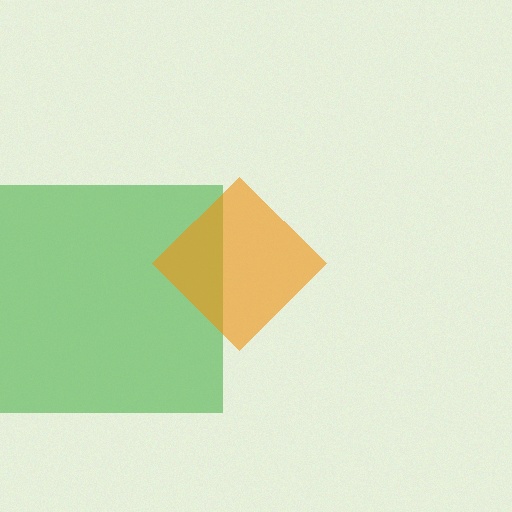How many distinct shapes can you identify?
There are 2 distinct shapes: a green square, an orange diamond.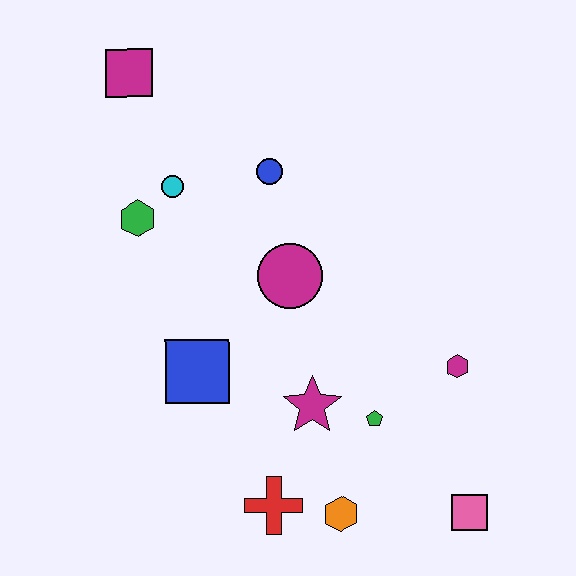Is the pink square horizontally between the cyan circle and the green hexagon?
No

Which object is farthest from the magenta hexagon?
The magenta square is farthest from the magenta hexagon.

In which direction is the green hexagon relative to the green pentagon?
The green hexagon is to the left of the green pentagon.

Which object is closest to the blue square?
The magenta star is closest to the blue square.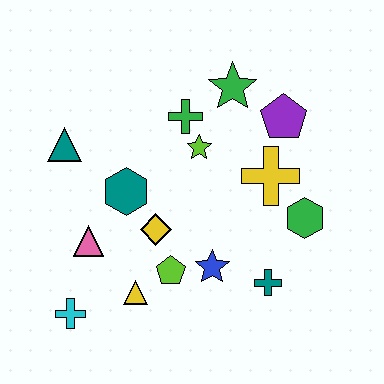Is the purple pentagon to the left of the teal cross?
No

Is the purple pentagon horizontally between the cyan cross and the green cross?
No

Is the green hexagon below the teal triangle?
Yes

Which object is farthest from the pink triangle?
The purple pentagon is farthest from the pink triangle.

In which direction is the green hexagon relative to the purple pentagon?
The green hexagon is below the purple pentagon.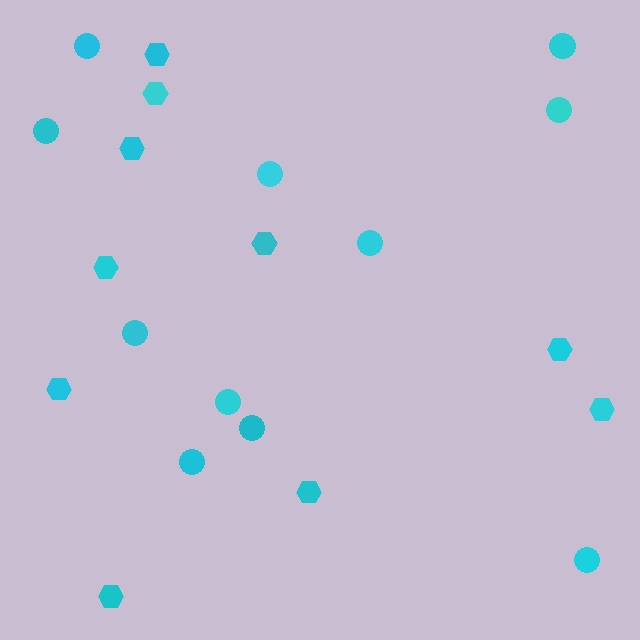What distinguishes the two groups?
There are 2 groups: one group of circles (11) and one group of hexagons (10).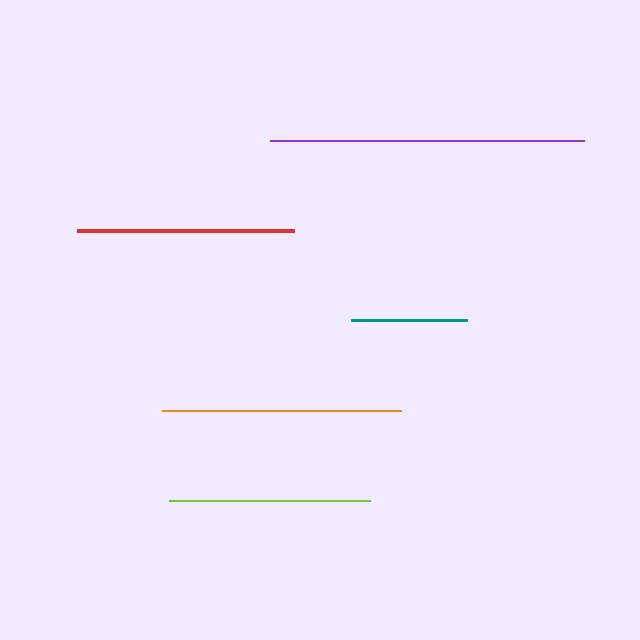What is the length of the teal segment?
The teal segment is approximately 115 pixels long.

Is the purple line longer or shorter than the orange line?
The purple line is longer than the orange line.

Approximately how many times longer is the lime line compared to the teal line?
The lime line is approximately 1.7 times the length of the teal line.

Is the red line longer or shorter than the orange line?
The orange line is longer than the red line.